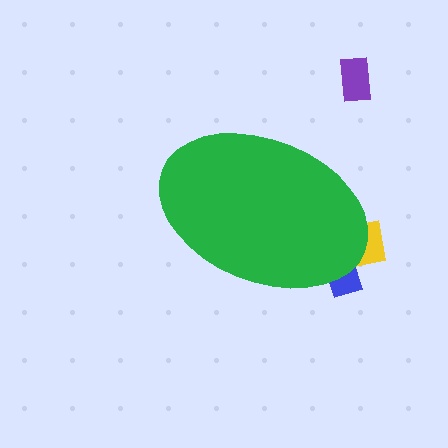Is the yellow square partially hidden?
Yes, the yellow square is partially hidden behind the green ellipse.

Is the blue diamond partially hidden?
Yes, the blue diamond is partially hidden behind the green ellipse.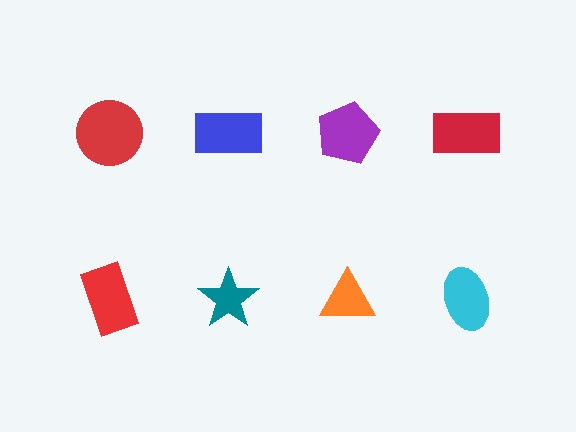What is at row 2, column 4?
A cyan ellipse.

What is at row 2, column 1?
A red rectangle.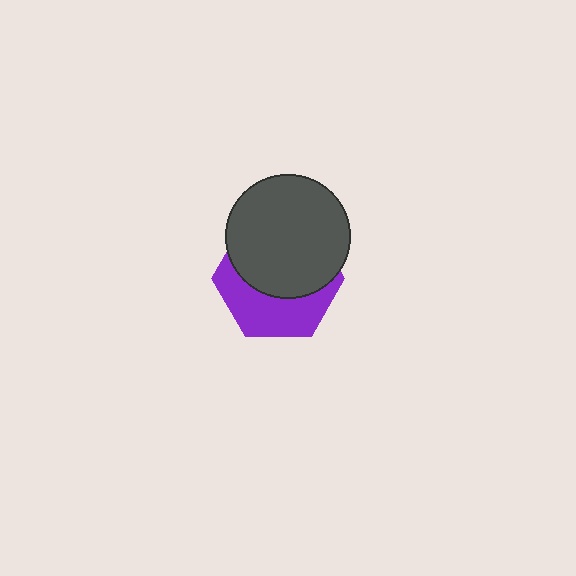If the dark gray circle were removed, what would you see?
You would see the complete purple hexagon.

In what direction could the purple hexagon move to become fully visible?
The purple hexagon could move down. That would shift it out from behind the dark gray circle entirely.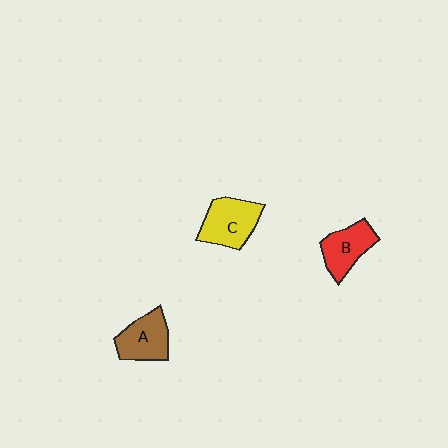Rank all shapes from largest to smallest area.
From largest to smallest: C (yellow), A (brown), B (red).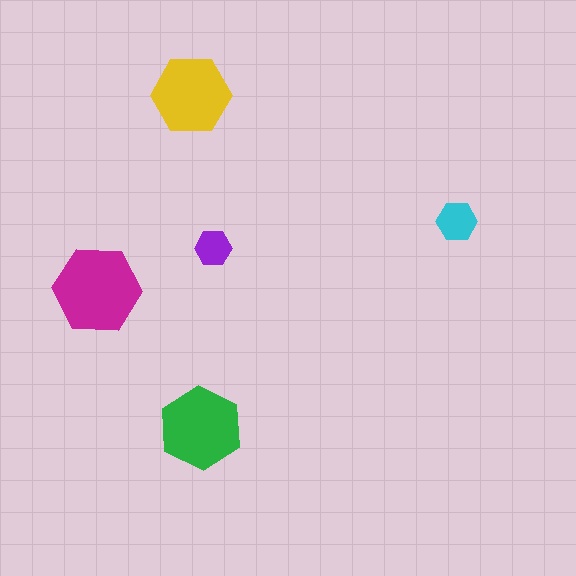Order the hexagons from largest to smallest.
the magenta one, the green one, the yellow one, the cyan one, the purple one.